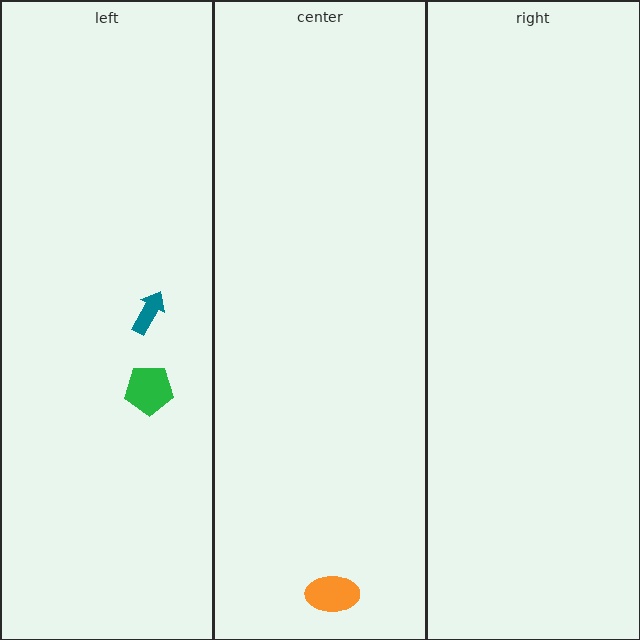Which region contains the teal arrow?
The left region.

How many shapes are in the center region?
1.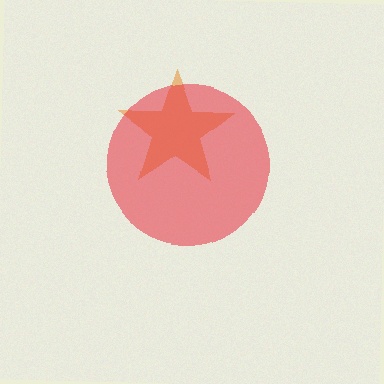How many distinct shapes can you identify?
There are 2 distinct shapes: an orange star, a red circle.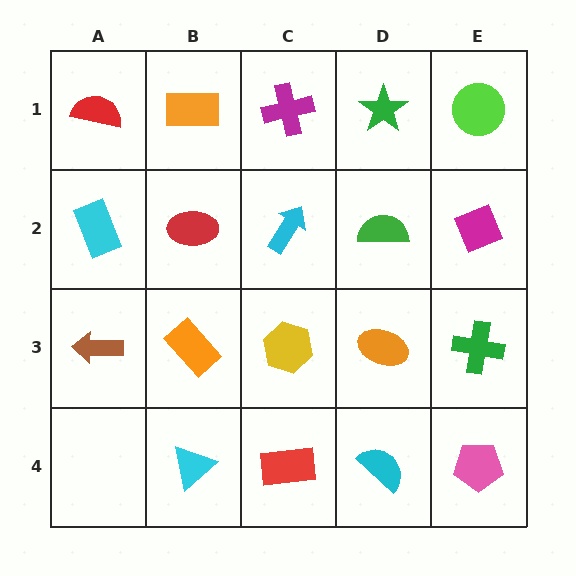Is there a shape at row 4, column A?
No, that cell is empty.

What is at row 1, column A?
A red semicircle.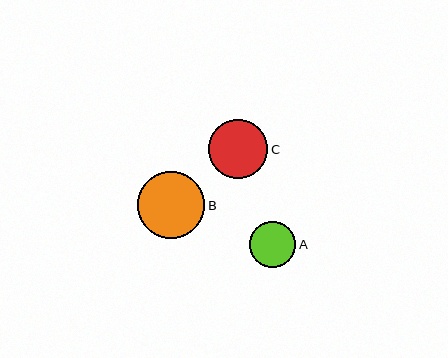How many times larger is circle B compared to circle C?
Circle B is approximately 1.2 times the size of circle C.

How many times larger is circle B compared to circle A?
Circle B is approximately 1.5 times the size of circle A.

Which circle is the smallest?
Circle A is the smallest with a size of approximately 46 pixels.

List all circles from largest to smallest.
From largest to smallest: B, C, A.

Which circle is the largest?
Circle B is the largest with a size of approximately 68 pixels.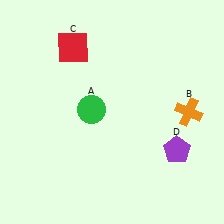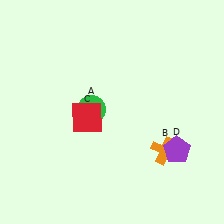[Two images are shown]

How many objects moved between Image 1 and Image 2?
2 objects moved between the two images.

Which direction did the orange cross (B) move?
The orange cross (B) moved down.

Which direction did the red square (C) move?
The red square (C) moved down.